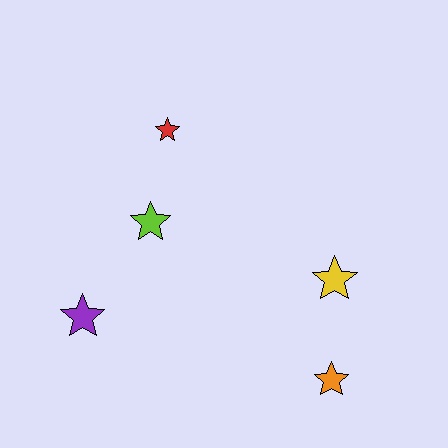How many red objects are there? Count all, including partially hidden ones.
There is 1 red object.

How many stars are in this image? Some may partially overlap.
There are 5 stars.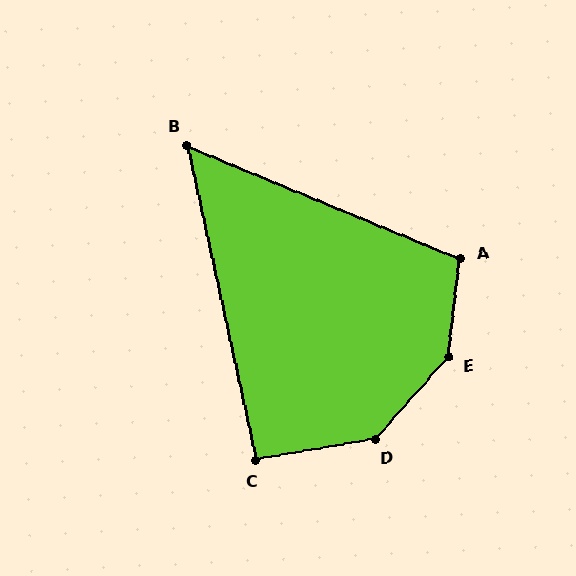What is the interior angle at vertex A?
Approximately 106 degrees (obtuse).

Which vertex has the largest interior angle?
E, at approximately 145 degrees.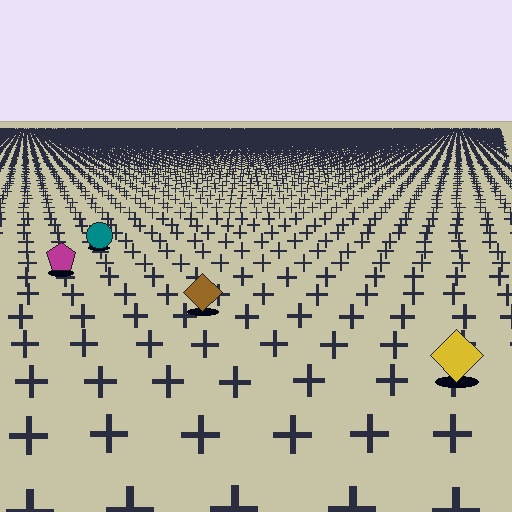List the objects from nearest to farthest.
From nearest to farthest: the yellow diamond, the brown diamond, the magenta pentagon, the teal circle.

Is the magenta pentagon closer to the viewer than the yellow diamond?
No. The yellow diamond is closer — you can tell from the texture gradient: the ground texture is coarser near it.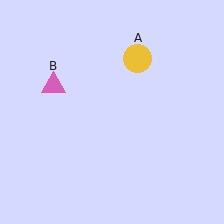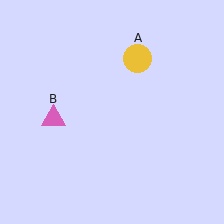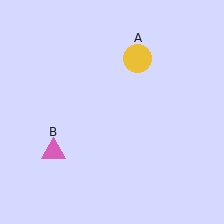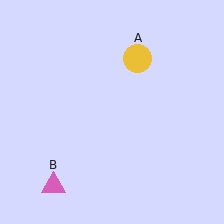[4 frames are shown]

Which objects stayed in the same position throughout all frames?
Yellow circle (object A) remained stationary.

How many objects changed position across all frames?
1 object changed position: pink triangle (object B).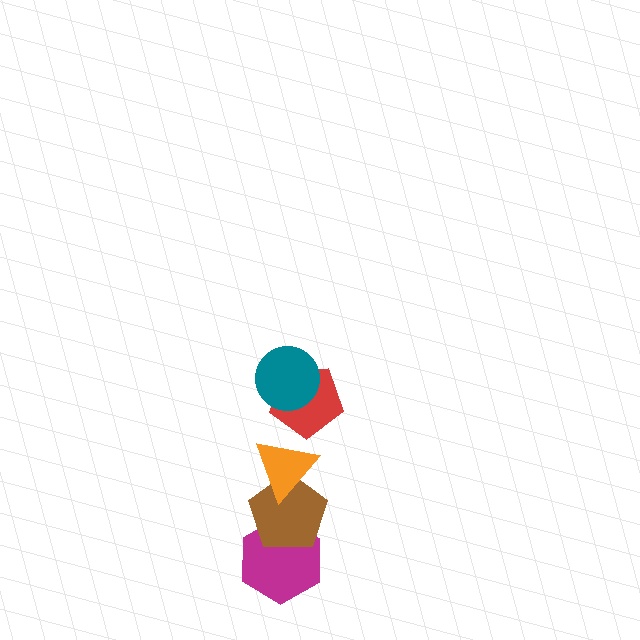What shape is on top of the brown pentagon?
The orange triangle is on top of the brown pentagon.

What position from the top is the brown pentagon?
The brown pentagon is 4th from the top.